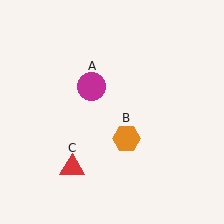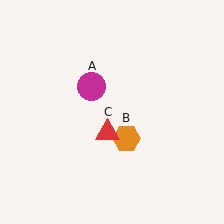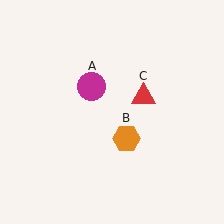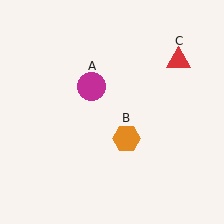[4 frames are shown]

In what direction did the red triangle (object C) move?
The red triangle (object C) moved up and to the right.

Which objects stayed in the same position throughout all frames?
Magenta circle (object A) and orange hexagon (object B) remained stationary.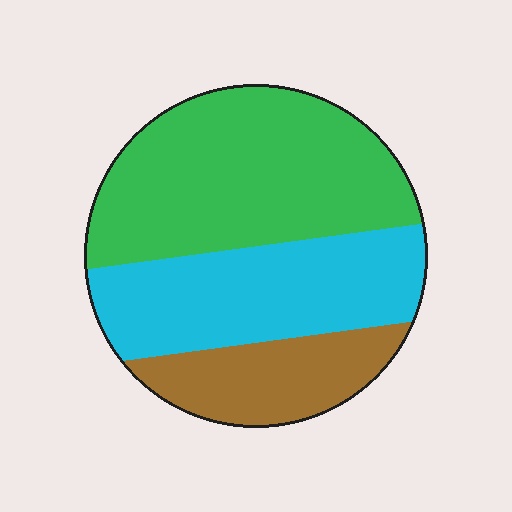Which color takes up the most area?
Green, at roughly 45%.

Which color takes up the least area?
Brown, at roughly 20%.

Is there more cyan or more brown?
Cyan.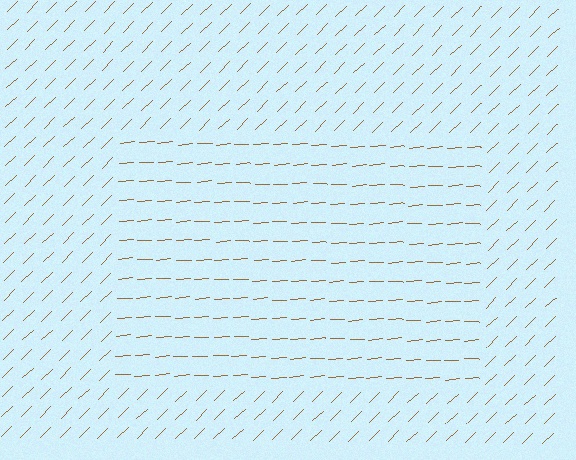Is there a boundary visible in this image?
Yes, there is a texture boundary formed by a change in line orientation.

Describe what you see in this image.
The image is filled with small brown line segments. A rectangle region in the image has lines oriented differently from the surrounding lines, creating a visible texture boundary.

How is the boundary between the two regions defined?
The boundary is defined purely by a change in line orientation (approximately 40 degrees difference). All lines are the same color and thickness.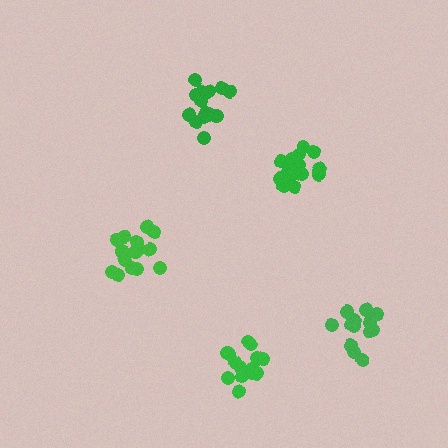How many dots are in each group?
Group 1: 15 dots, Group 2: 14 dots, Group 3: 17 dots, Group 4: 19 dots, Group 5: 13 dots (78 total).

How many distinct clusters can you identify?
There are 5 distinct clusters.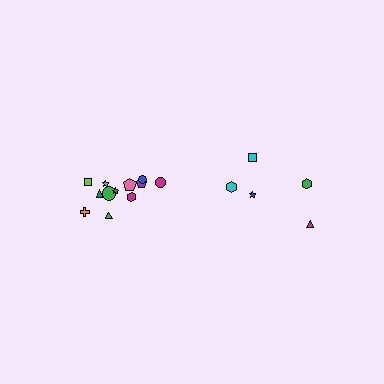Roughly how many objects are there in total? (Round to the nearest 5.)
Roughly 15 objects in total.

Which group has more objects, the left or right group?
The left group.